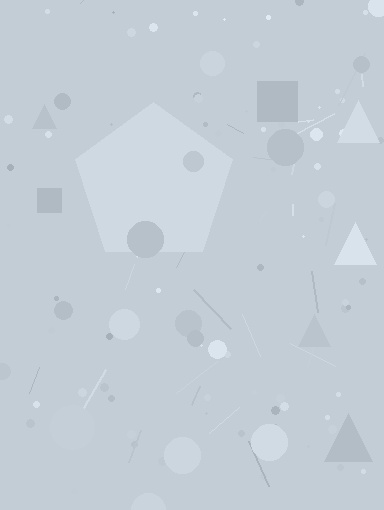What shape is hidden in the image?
A pentagon is hidden in the image.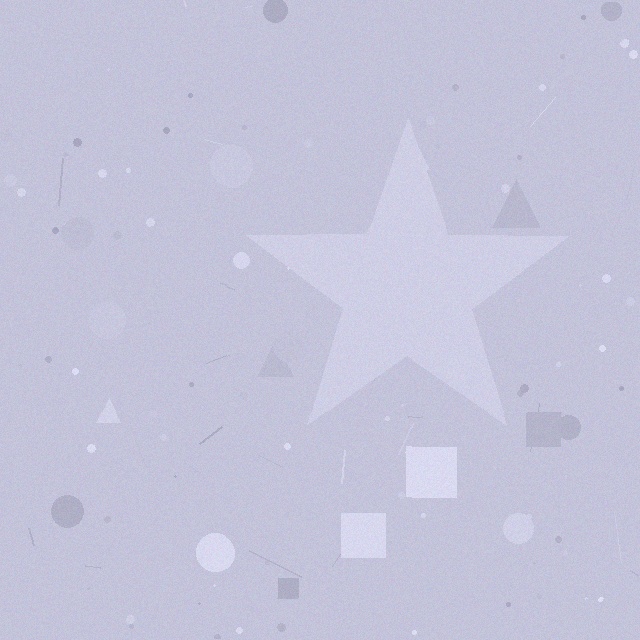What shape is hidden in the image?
A star is hidden in the image.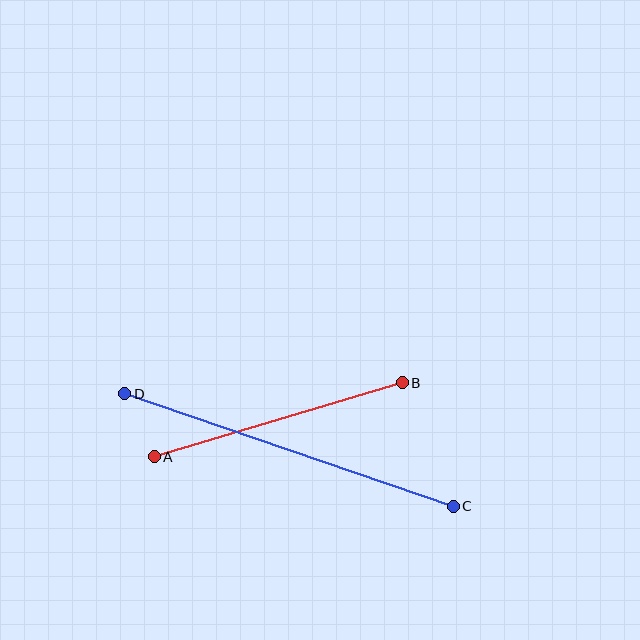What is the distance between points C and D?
The distance is approximately 347 pixels.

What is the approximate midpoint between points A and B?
The midpoint is at approximately (278, 420) pixels.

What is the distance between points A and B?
The distance is approximately 259 pixels.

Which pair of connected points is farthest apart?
Points C and D are farthest apart.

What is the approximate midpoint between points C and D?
The midpoint is at approximately (289, 450) pixels.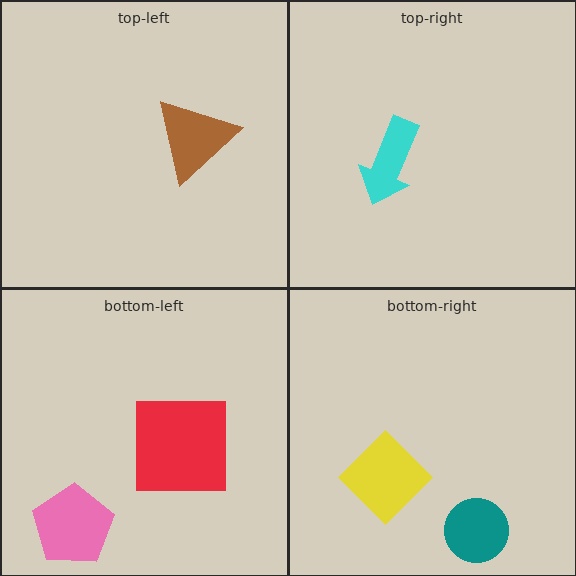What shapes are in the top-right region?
The cyan arrow.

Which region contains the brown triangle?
The top-left region.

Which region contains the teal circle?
The bottom-right region.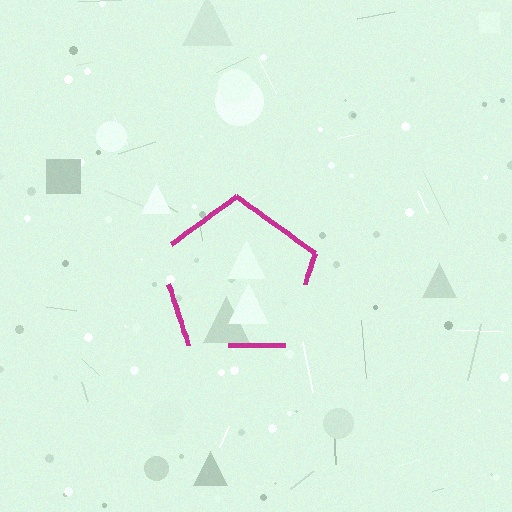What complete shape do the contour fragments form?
The contour fragments form a pentagon.